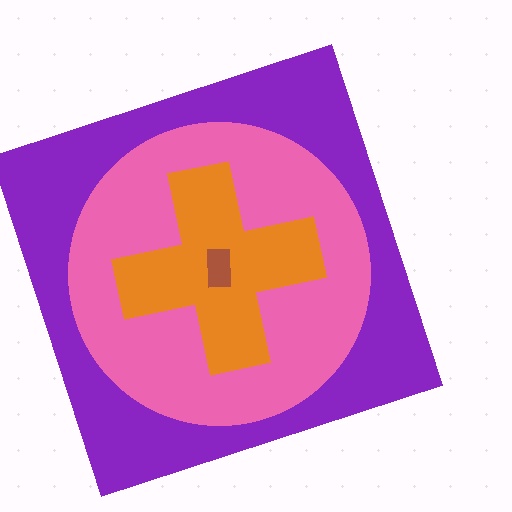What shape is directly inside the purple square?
The pink circle.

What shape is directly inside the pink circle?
The orange cross.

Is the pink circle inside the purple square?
Yes.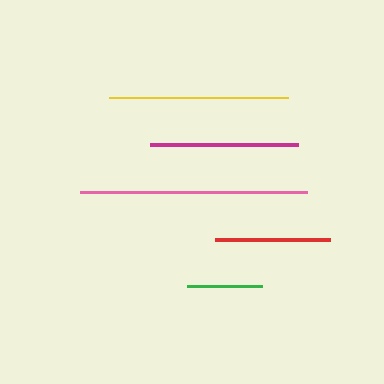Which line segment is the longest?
The pink line is the longest at approximately 227 pixels.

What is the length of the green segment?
The green segment is approximately 75 pixels long.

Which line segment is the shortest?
The green line is the shortest at approximately 75 pixels.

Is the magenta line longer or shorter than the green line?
The magenta line is longer than the green line.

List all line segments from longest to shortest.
From longest to shortest: pink, yellow, magenta, red, green.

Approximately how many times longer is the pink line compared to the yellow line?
The pink line is approximately 1.3 times the length of the yellow line.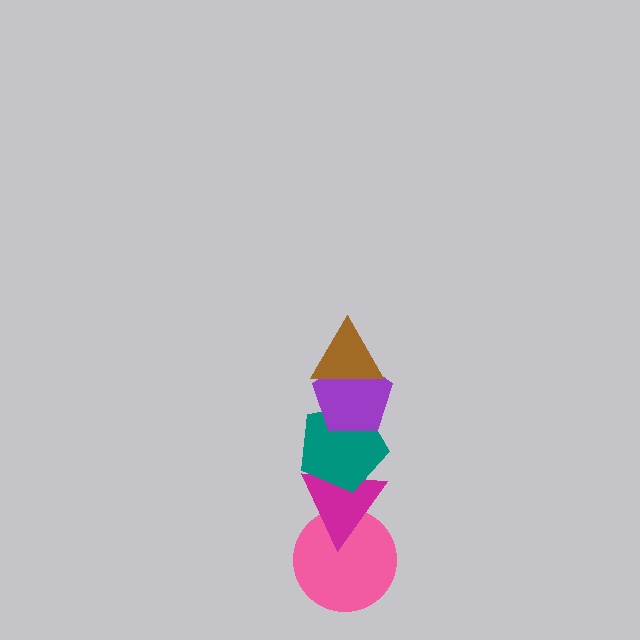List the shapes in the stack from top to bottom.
From top to bottom: the brown triangle, the purple pentagon, the teal pentagon, the magenta triangle, the pink circle.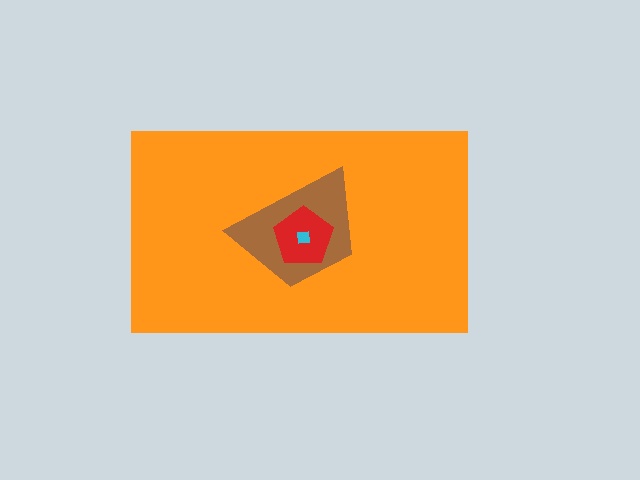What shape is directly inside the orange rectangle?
The brown trapezoid.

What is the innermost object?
The cyan square.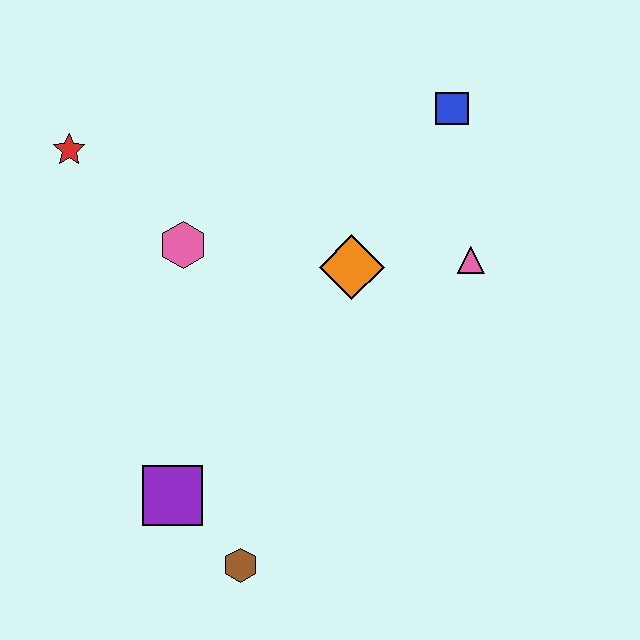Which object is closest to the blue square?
The pink triangle is closest to the blue square.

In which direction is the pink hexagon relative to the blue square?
The pink hexagon is to the left of the blue square.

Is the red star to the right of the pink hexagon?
No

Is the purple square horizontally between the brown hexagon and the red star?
Yes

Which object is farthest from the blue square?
The brown hexagon is farthest from the blue square.